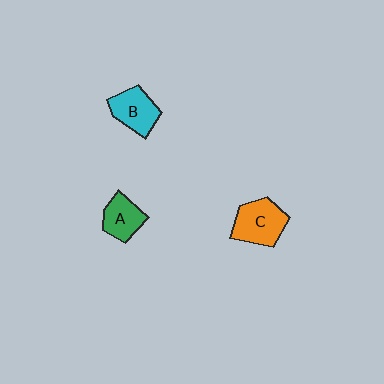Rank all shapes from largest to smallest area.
From largest to smallest: C (orange), B (cyan), A (green).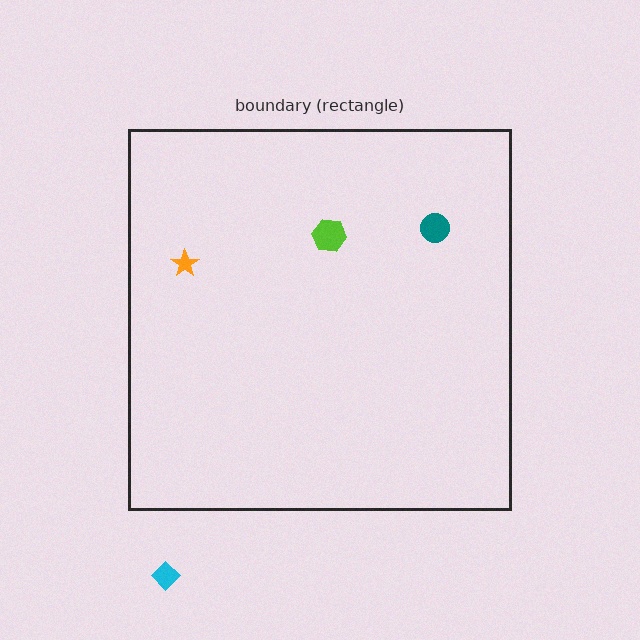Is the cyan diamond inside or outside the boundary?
Outside.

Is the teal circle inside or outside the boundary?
Inside.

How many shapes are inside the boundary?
3 inside, 1 outside.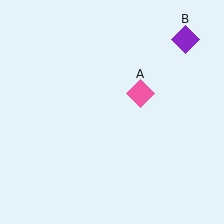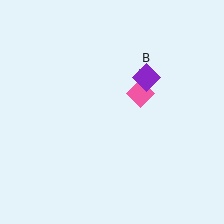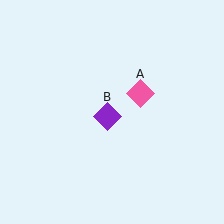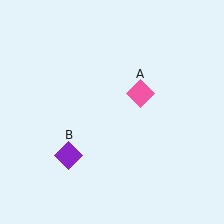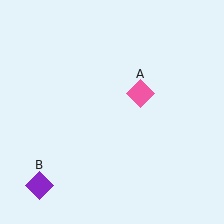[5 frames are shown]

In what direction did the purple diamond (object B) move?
The purple diamond (object B) moved down and to the left.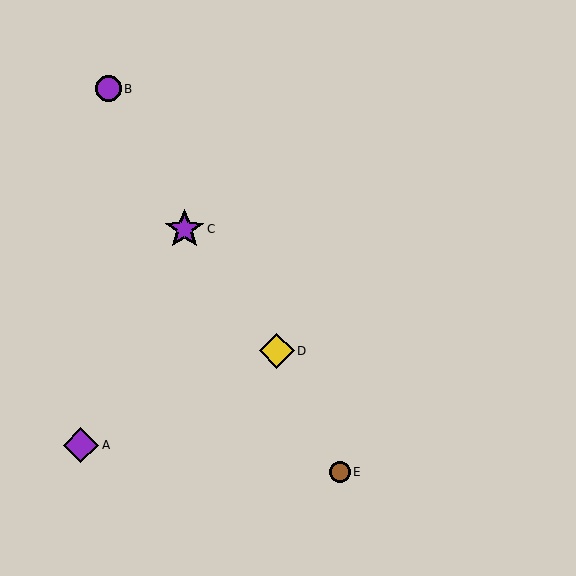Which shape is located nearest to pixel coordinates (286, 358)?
The yellow diamond (labeled D) at (277, 351) is nearest to that location.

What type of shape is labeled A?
Shape A is a purple diamond.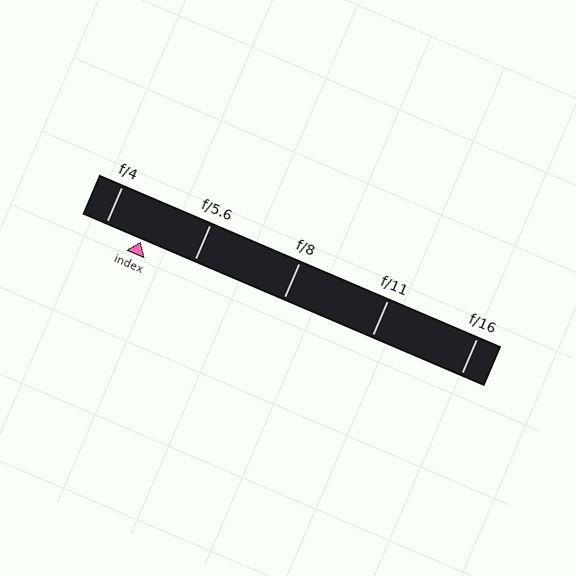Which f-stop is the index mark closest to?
The index mark is closest to f/4.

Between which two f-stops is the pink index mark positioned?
The index mark is between f/4 and f/5.6.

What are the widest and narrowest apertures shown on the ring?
The widest aperture shown is f/4 and the narrowest is f/16.